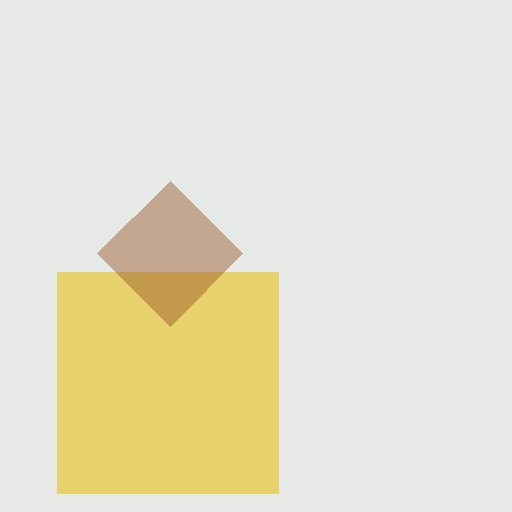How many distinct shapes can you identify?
There are 2 distinct shapes: a yellow square, a brown diamond.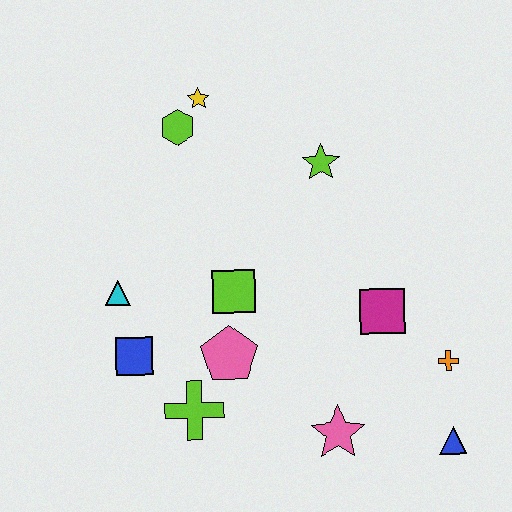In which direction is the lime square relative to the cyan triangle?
The lime square is to the right of the cyan triangle.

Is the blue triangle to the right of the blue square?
Yes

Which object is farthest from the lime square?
The blue triangle is farthest from the lime square.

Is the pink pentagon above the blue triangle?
Yes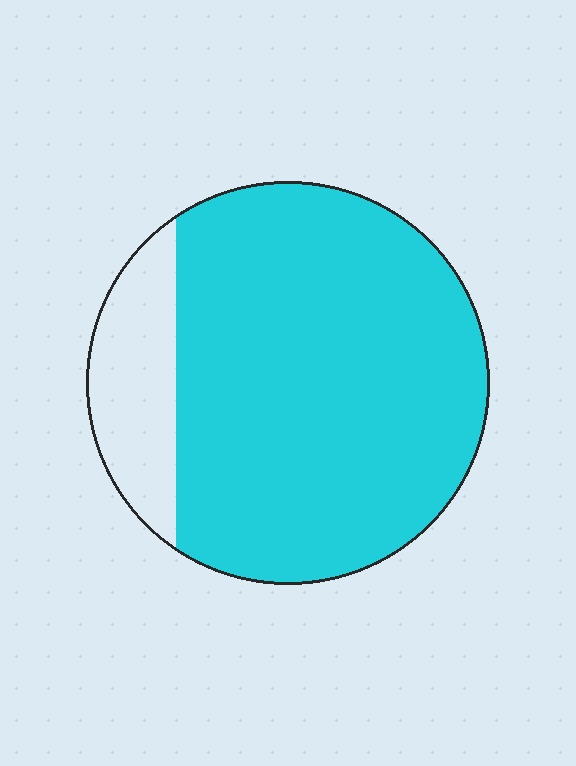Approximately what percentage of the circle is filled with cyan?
Approximately 85%.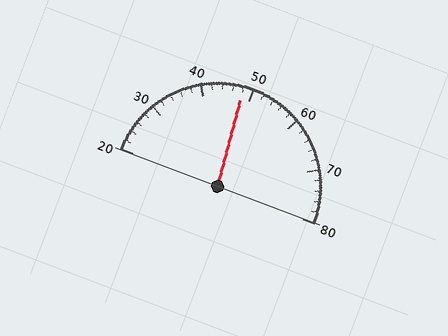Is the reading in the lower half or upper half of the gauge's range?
The reading is in the lower half of the range (20 to 80).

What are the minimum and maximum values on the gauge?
The gauge ranges from 20 to 80.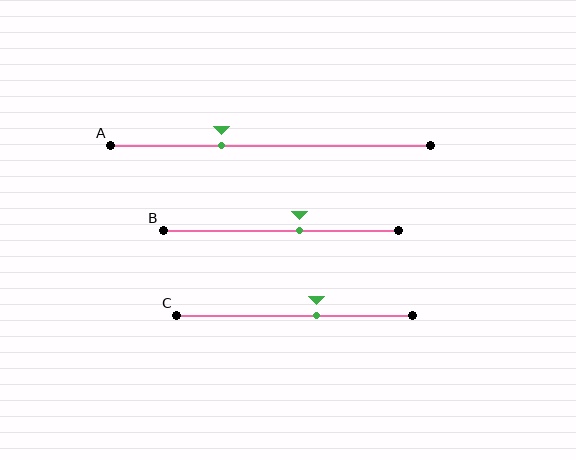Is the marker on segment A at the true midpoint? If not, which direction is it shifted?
No, the marker on segment A is shifted to the left by about 15% of the segment length.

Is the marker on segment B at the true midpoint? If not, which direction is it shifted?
No, the marker on segment B is shifted to the right by about 8% of the segment length.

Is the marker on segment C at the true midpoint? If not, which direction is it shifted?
No, the marker on segment C is shifted to the right by about 9% of the segment length.